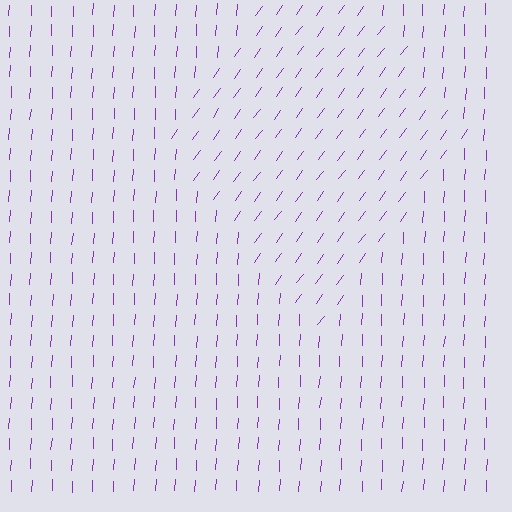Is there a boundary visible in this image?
Yes, there is a texture boundary formed by a change in line orientation.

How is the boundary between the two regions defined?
The boundary is defined purely by a change in line orientation (approximately 32 degrees difference). All lines are the same color and thickness.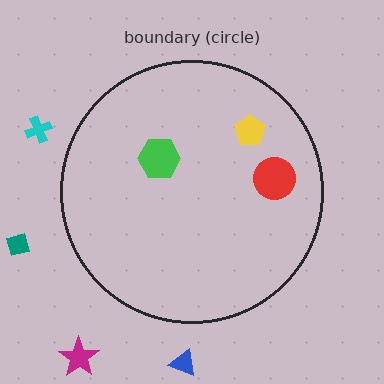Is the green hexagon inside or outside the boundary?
Inside.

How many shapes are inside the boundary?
3 inside, 4 outside.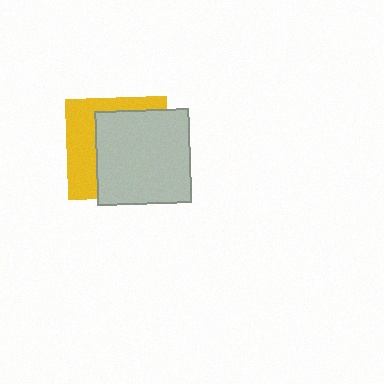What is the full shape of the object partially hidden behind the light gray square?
The partially hidden object is a yellow square.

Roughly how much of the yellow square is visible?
A small part of it is visible (roughly 38%).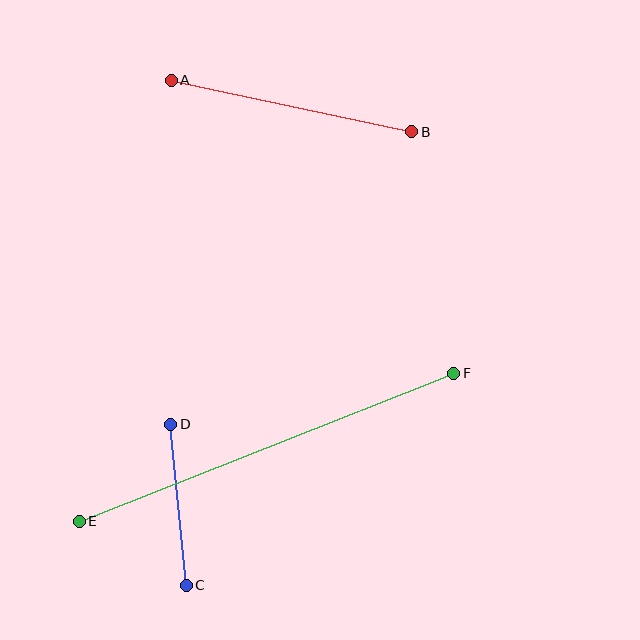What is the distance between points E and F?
The distance is approximately 403 pixels.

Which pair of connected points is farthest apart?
Points E and F are farthest apart.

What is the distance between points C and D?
The distance is approximately 162 pixels.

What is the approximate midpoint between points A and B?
The midpoint is at approximately (292, 106) pixels.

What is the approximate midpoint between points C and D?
The midpoint is at approximately (179, 505) pixels.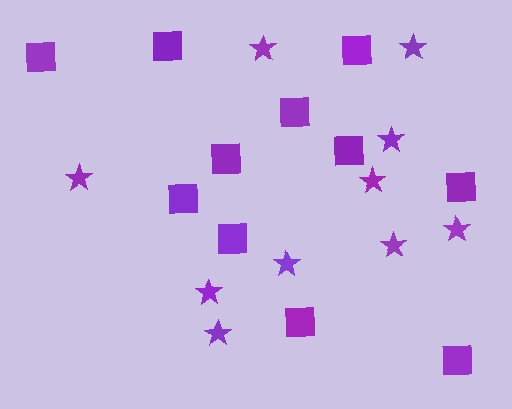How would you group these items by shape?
There are 2 groups: one group of squares (11) and one group of stars (10).